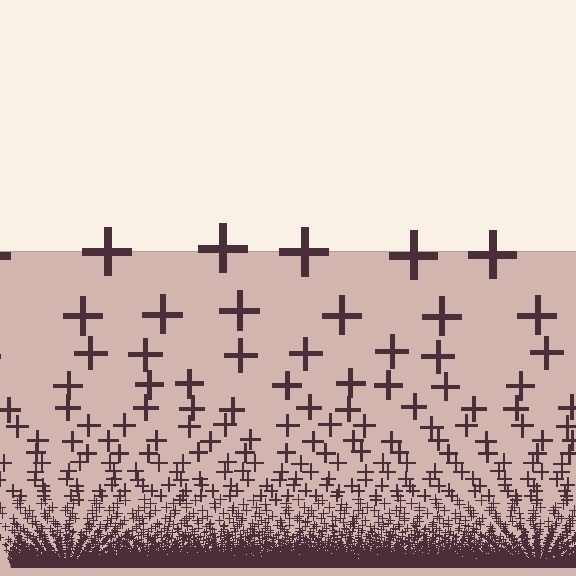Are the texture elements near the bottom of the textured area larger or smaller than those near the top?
Smaller. The gradient is inverted — elements near the bottom are smaller and denser.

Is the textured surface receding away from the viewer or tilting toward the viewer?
The surface appears to tilt toward the viewer. Texture elements get larger and sparser toward the top.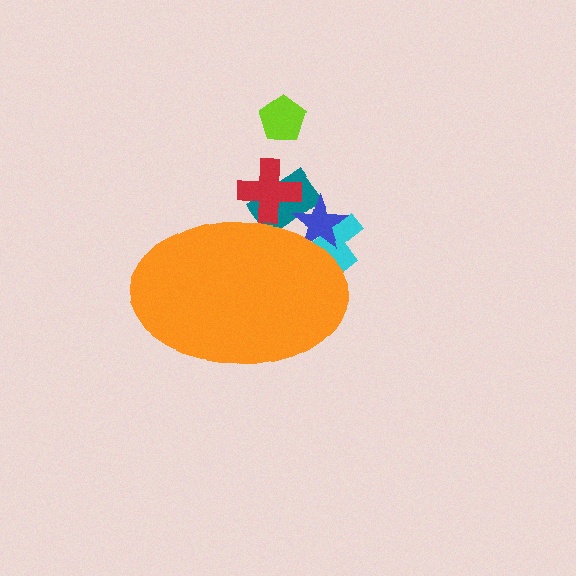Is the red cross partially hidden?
Yes, the red cross is partially hidden behind the orange ellipse.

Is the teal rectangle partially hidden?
Yes, the teal rectangle is partially hidden behind the orange ellipse.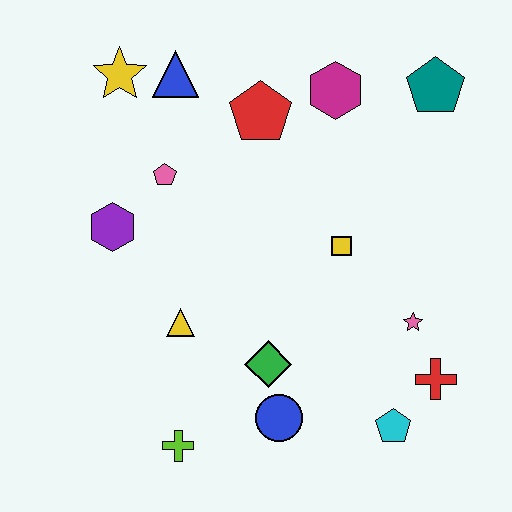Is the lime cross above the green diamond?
No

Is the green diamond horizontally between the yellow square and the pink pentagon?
Yes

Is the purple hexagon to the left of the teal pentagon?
Yes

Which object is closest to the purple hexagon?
The pink pentagon is closest to the purple hexagon.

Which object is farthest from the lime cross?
The teal pentagon is farthest from the lime cross.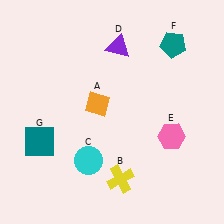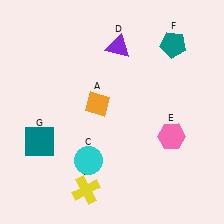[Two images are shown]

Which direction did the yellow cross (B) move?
The yellow cross (B) moved left.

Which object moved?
The yellow cross (B) moved left.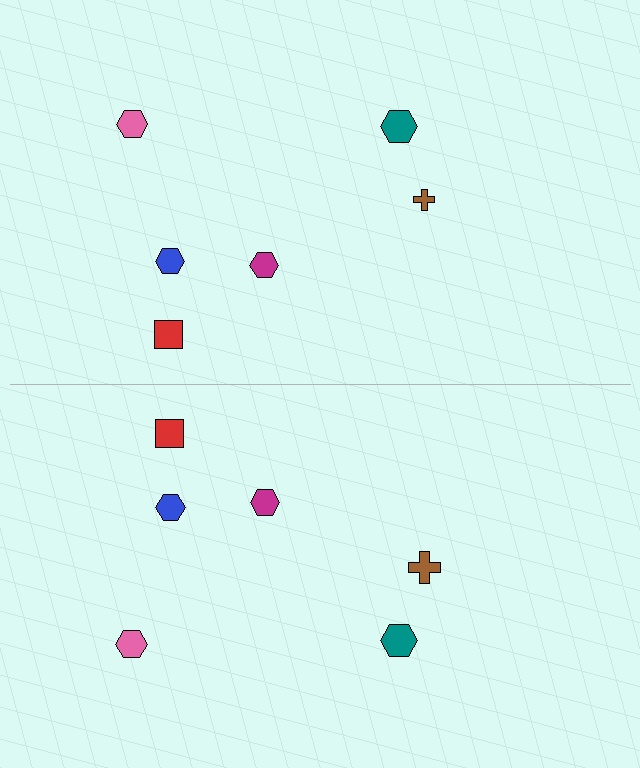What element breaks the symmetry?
The brown cross on the bottom side has a different size than its mirror counterpart.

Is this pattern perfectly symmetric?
No, the pattern is not perfectly symmetric. The brown cross on the bottom side has a different size than its mirror counterpart.